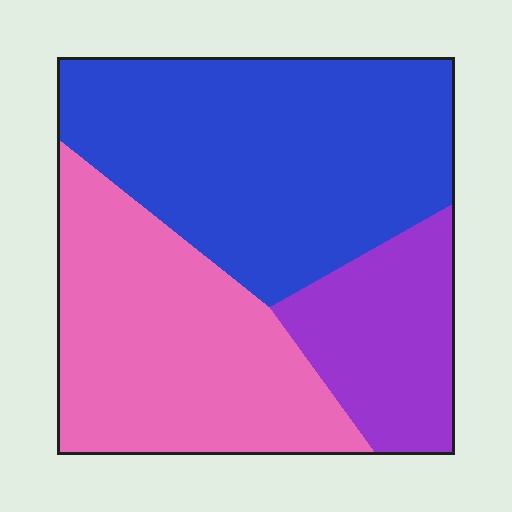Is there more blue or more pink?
Blue.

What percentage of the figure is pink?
Pink covers 36% of the figure.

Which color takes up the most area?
Blue, at roughly 45%.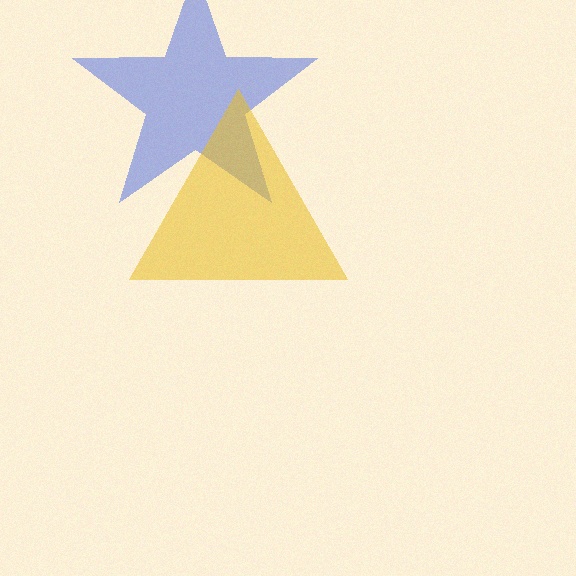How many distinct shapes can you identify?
There are 2 distinct shapes: a blue star, a yellow triangle.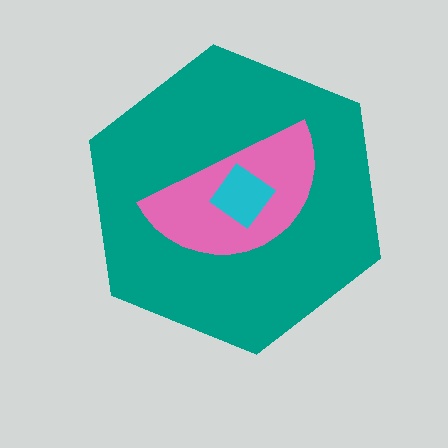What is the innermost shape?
The cyan diamond.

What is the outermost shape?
The teal hexagon.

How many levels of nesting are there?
3.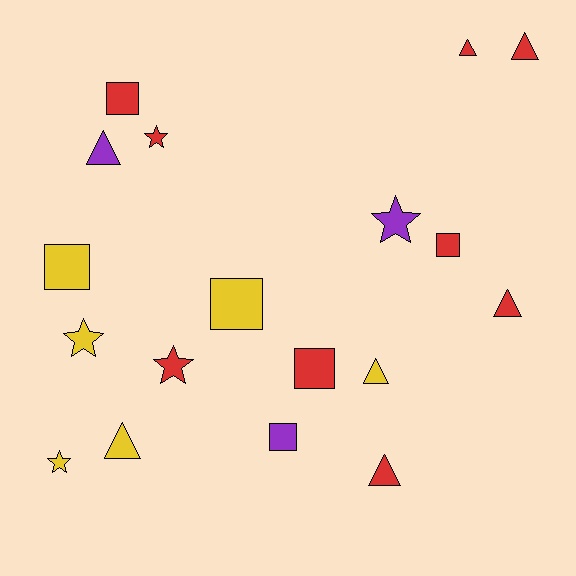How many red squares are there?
There are 3 red squares.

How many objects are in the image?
There are 18 objects.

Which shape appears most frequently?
Triangle, with 7 objects.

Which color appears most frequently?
Red, with 9 objects.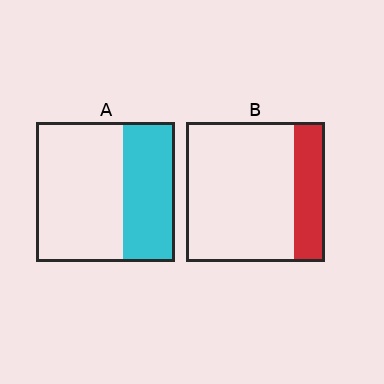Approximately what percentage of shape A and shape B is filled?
A is approximately 35% and B is approximately 20%.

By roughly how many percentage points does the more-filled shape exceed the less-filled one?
By roughly 15 percentage points (A over B).